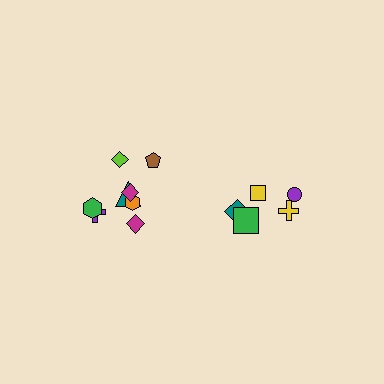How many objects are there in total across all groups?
There are 13 objects.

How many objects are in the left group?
There are 8 objects.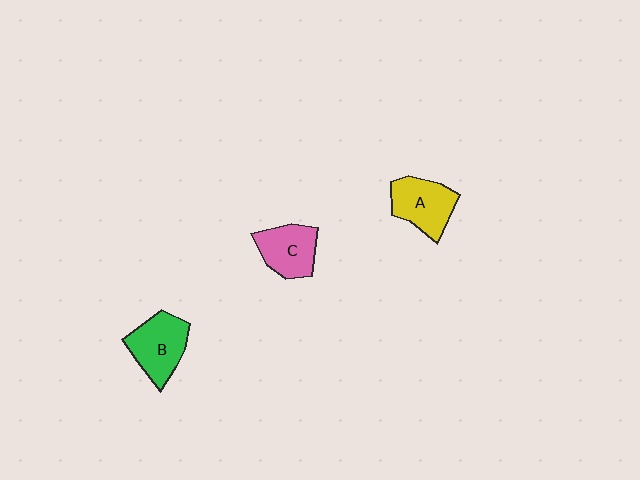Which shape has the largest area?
Shape B (green).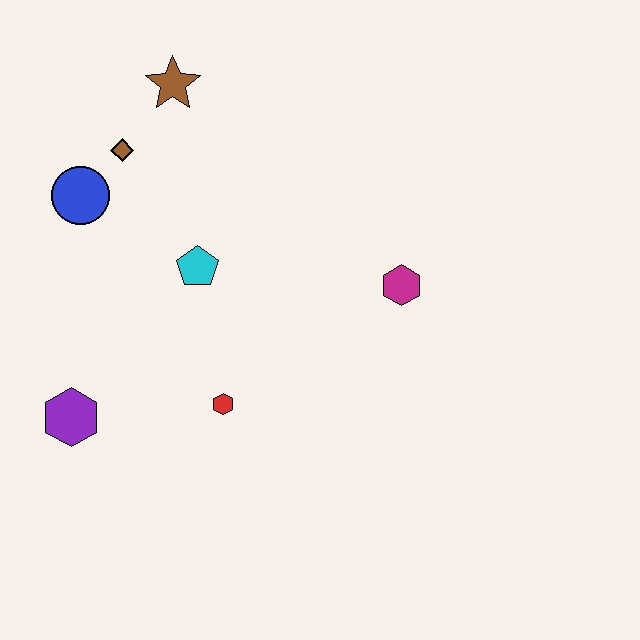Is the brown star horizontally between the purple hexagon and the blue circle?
No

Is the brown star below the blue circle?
No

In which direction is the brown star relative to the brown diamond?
The brown star is above the brown diamond.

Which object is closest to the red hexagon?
The cyan pentagon is closest to the red hexagon.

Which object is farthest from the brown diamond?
The magenta hexagon is farthest from the brown diamond.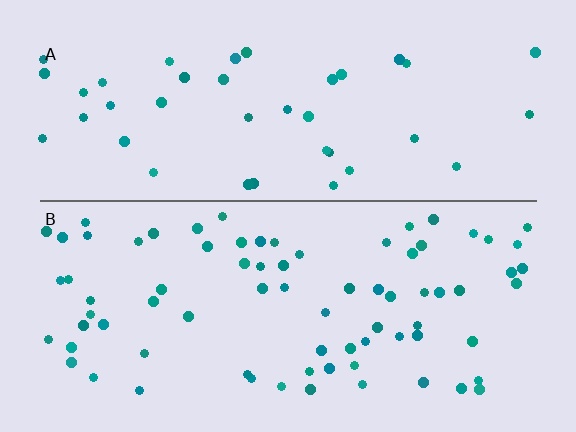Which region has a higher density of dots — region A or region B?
B (the bottom).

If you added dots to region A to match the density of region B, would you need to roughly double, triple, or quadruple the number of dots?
Approximately double.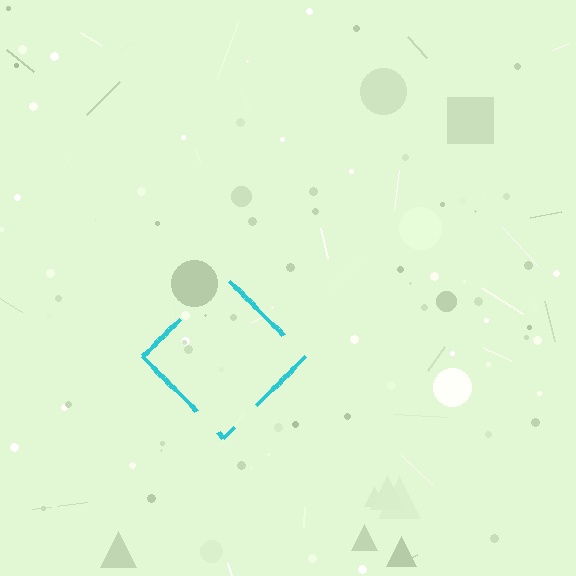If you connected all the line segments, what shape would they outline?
They would outline a diamond.